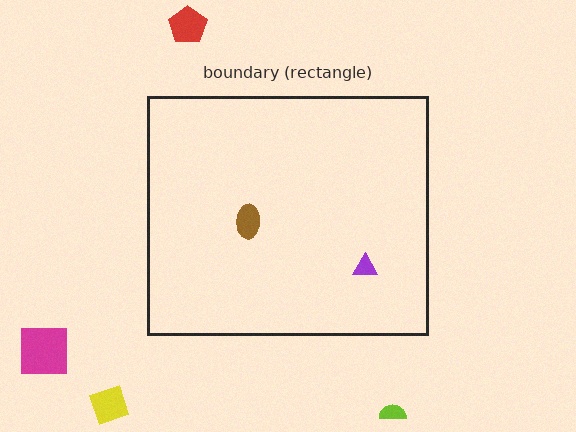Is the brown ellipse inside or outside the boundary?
Inside.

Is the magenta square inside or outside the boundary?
Outside.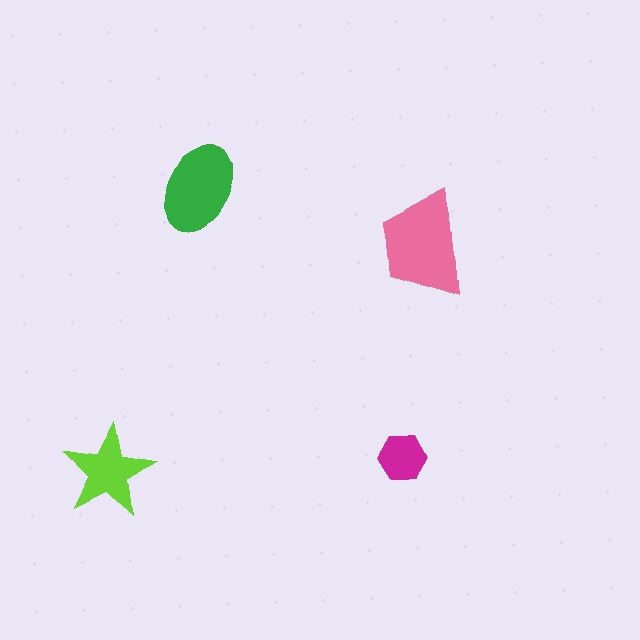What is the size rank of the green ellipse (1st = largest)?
2nd.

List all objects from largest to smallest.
The pink trapezoid, the green ellipse, the lime star, the magenta hexagon.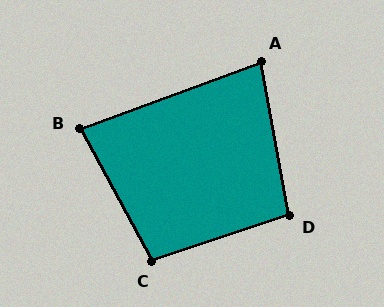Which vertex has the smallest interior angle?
A, at approximately 80 degrees.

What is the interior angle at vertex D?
Approximately 98 degrees (obtuse).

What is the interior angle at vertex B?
Approximately 82 degrees (acute).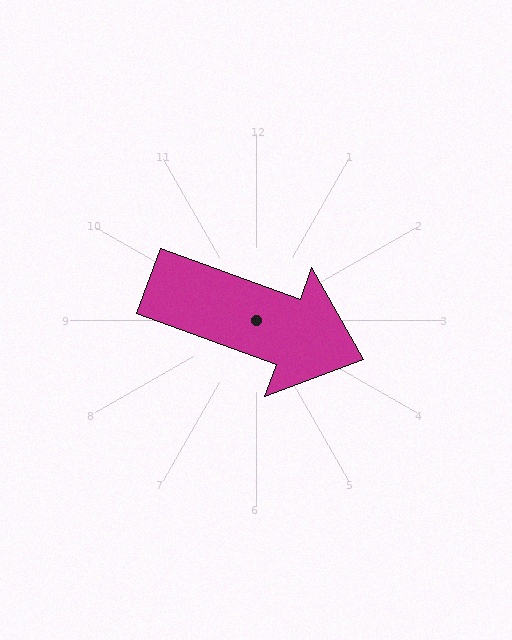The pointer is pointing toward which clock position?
Roughly 4 o'clock.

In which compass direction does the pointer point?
East.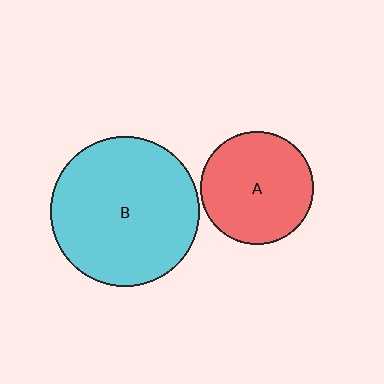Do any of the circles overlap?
No, none of the circles overlap.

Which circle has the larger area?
Circle B (cyan).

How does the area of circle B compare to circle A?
Approximately 1.7 times.